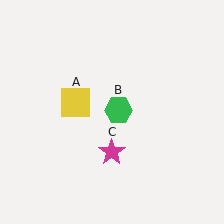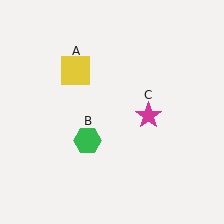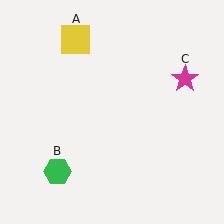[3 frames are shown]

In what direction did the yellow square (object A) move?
The yellow square (object A) moved up.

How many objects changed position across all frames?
3 objects changed position: yellow square (object A), green hexagon (object B), magenta star (object C).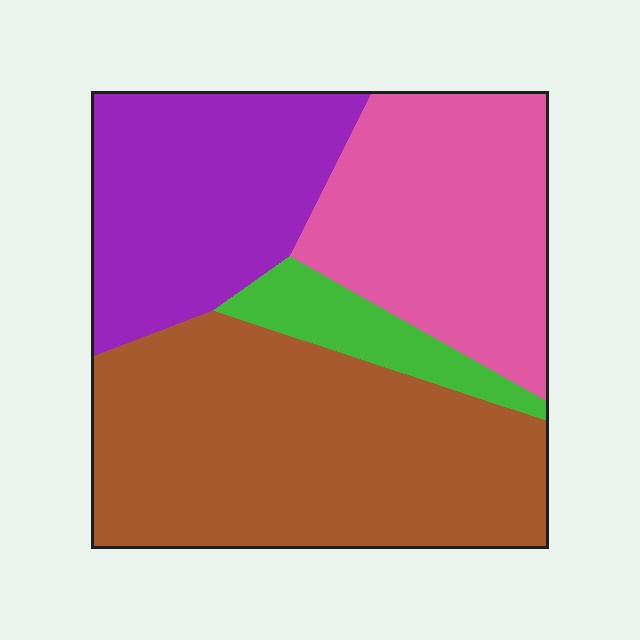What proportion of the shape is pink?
Pink takes up between a quarter and a half of the shape.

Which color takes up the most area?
Brown, at roughly 40%.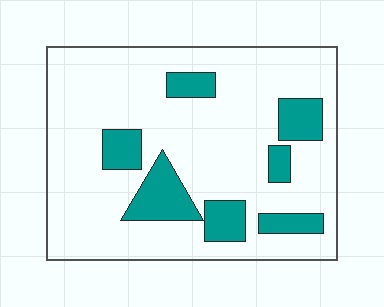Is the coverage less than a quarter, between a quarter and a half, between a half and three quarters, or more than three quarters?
Less than a quarter.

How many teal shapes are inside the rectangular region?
7.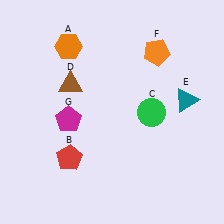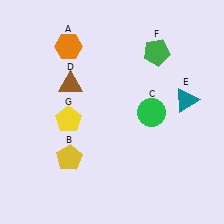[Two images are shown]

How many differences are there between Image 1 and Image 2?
There are 3 differences between the two images.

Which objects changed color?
B changed from red to yellow. F changed from orange to green. G changed from magenta to yellow.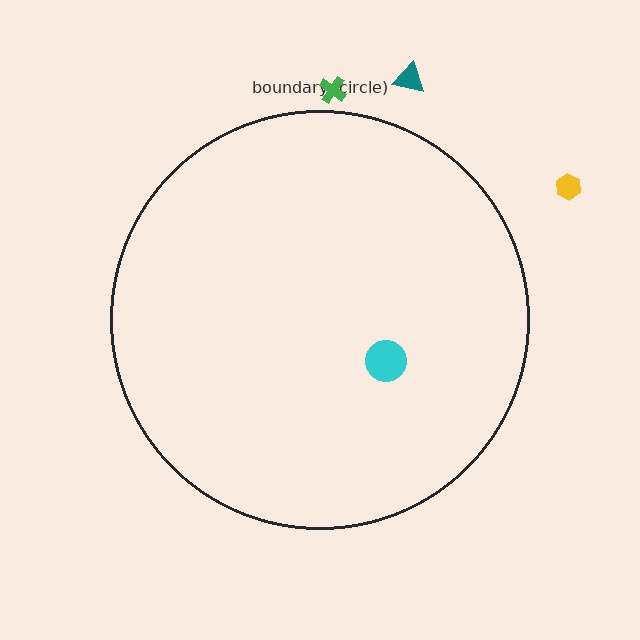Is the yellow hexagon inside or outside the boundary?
Outside.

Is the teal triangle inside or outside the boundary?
Outside.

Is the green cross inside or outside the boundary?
Outside.